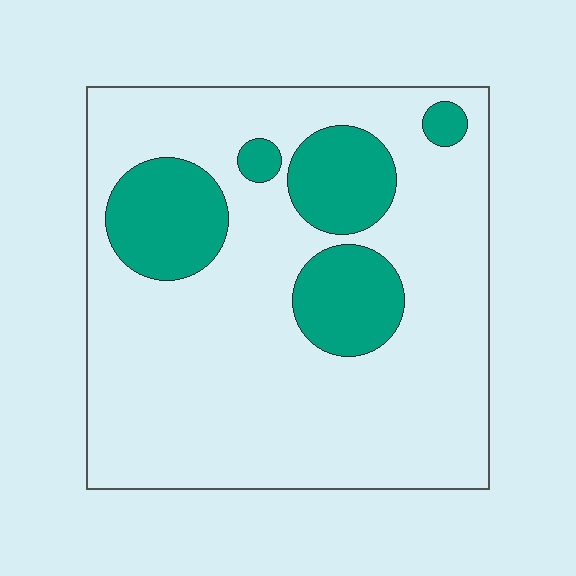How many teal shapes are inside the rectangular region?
5.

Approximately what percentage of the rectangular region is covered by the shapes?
Approximately 20%.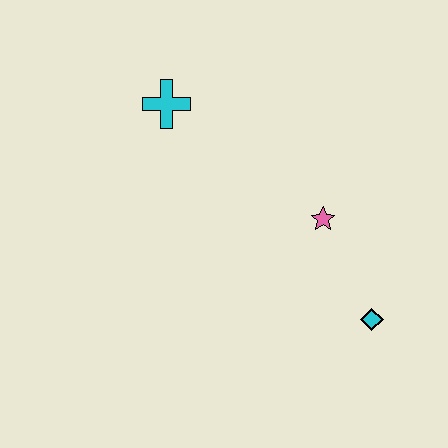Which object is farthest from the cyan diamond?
The cyan cross is farthest from the cyan diamond.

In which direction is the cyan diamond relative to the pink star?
The cyan diamond is below the pink star.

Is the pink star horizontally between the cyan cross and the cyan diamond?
Yes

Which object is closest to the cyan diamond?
The pink star is closest to the cyan diamond.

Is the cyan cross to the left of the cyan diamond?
Yes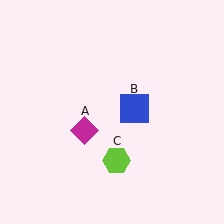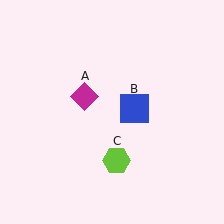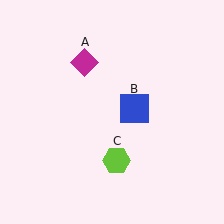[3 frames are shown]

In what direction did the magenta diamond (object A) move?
The magenta diamond (object A) moved up.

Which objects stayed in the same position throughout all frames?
Blue square (object B) and lime hexagon (object C) remained stationary.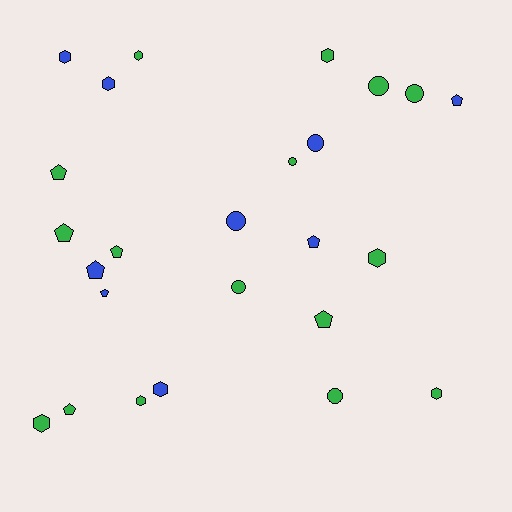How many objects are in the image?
There are 25 objects.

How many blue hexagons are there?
There are 3 blue hexagons.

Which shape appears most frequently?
Pentagon, with 9 objects.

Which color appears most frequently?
Green, with 16 objects.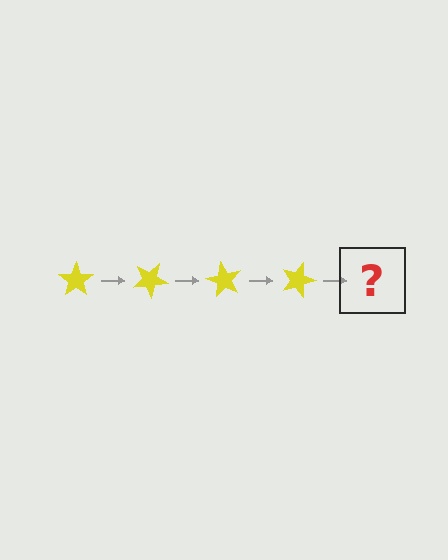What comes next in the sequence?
The next element should be a yellow star rotated 120 degrees.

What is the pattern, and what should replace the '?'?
The pattern is that the star rotates 30 degrees each step. The '?' should be a yellow star rotated 120 degrees.